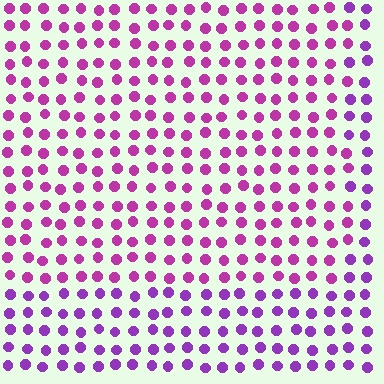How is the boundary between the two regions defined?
The boundary is defined purely by a slight shift in hue (about 28 degrees). Spacing, size, and orientation are identical on both sides.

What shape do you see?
I see a rectangle.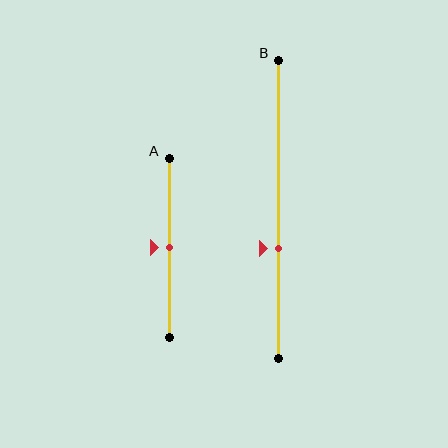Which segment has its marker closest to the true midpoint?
Segment A has its marker closest to the true midpoint.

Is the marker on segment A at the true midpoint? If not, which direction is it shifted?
Yes, the marker on segment A is at the true midpoint.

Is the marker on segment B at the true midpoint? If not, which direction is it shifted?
No, the marker on segment B is shifted downward by about 13% of the segment length.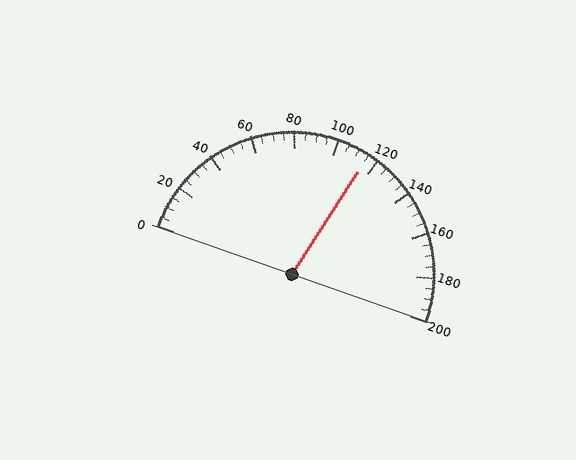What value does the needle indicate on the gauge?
The needle indicates approximately 115.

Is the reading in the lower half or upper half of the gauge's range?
The reading is in the upper half of the range (0 to 200).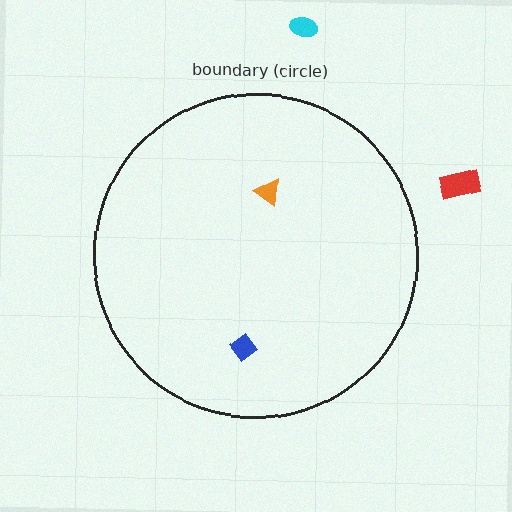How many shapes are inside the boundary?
2 inside, 2 outside.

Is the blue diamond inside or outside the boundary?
Inside.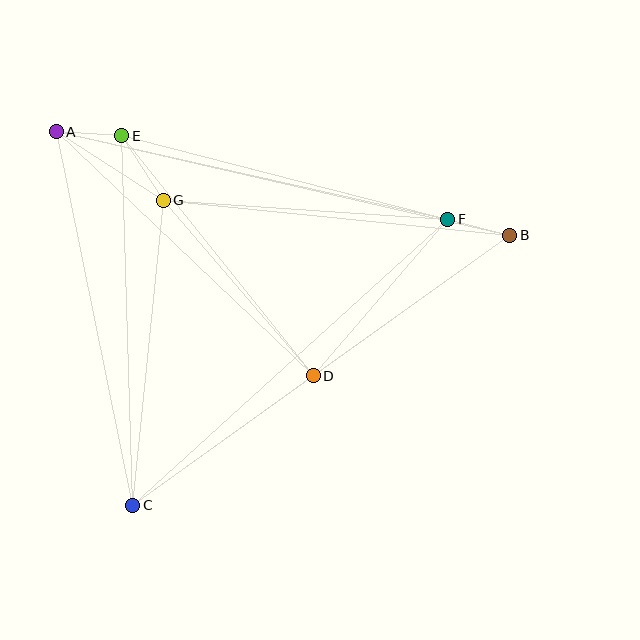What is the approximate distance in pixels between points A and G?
The distance between A and G is approximately 127 pixels.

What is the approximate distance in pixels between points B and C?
The distance between B and C is approximately 464 pixels.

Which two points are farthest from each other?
Points A and B are farthest from each other.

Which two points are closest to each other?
Points B and F are closest to each other.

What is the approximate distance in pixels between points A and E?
The distance between A and E is approximately 65 pixels.